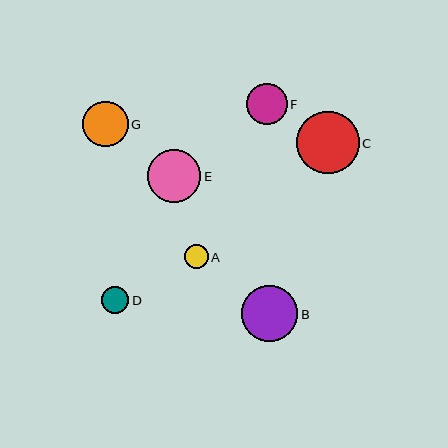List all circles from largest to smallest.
From largest to smallest: C, B, E, G, F, D, A.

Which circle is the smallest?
Circle A is the smallest with a size of approximately 24 pixels.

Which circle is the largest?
Circle C is the largest with a size of approximately 62 pixels.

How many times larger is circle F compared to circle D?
Circle F is approximately 1.5 times the size of circle D.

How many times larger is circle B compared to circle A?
Circle B is approximately 2.3 times the size of circle A.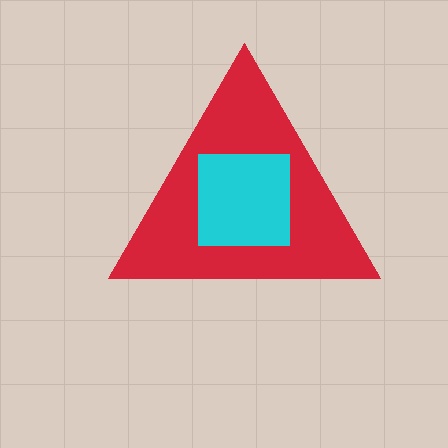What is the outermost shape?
The red triangle.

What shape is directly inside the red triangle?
The cyan square.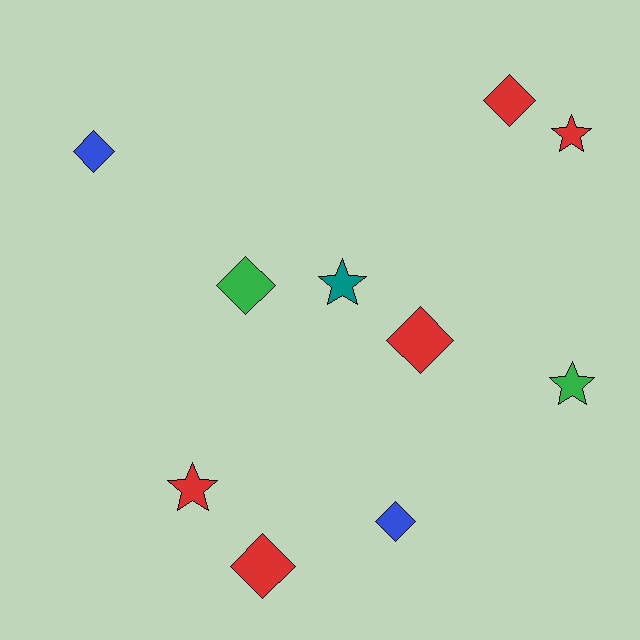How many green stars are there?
There is 1 green star.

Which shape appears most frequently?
Diamond, with 6 objects.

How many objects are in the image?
There are 10 objects.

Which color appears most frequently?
Red, with 5 objects.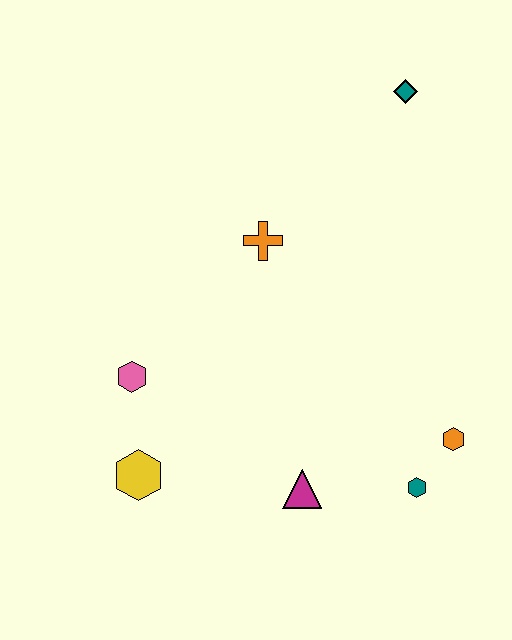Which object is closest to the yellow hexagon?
The pink hexagon is closest to the yellow hexagon.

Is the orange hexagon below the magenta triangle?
No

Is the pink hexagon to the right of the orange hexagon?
No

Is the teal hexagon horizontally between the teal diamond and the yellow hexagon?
No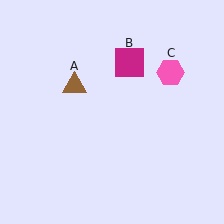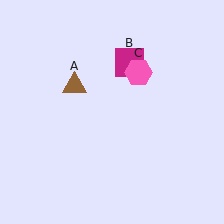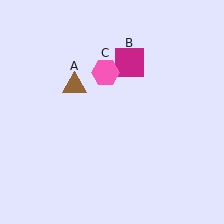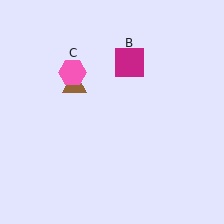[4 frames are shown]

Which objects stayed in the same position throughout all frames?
Brown triangle (object A) and magenta square (object B) remained stationary.